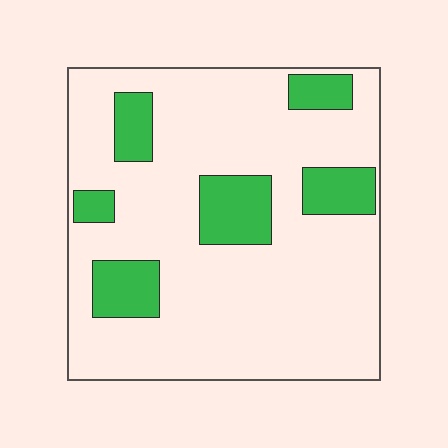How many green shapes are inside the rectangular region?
6.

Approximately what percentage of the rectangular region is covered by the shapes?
Approximately 20%.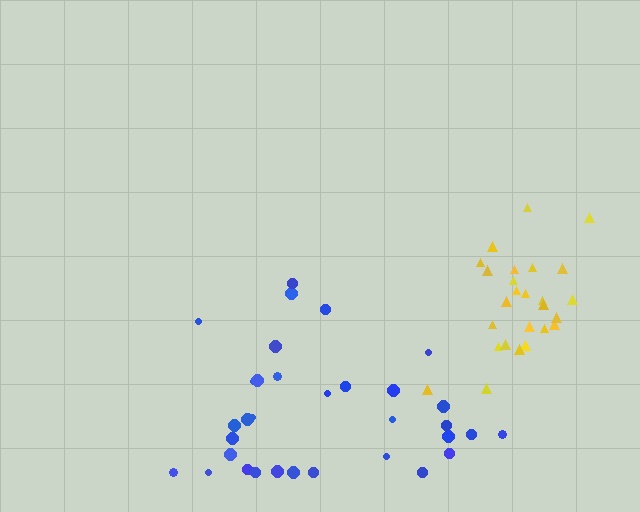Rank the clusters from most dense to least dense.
yellow, blue.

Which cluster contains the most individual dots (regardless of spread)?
Blue (33).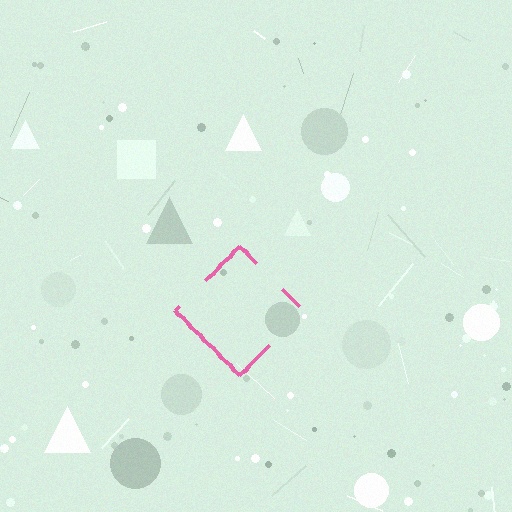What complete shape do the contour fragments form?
The contour fragments form a diamond.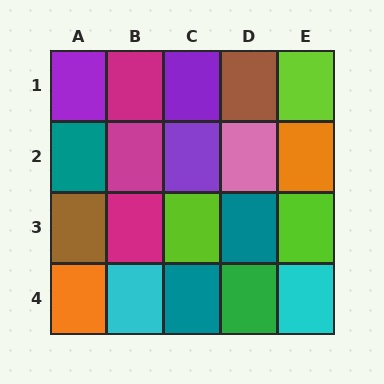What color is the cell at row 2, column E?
Orange.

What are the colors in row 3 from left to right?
Brown, magenta, lime, teal, lime.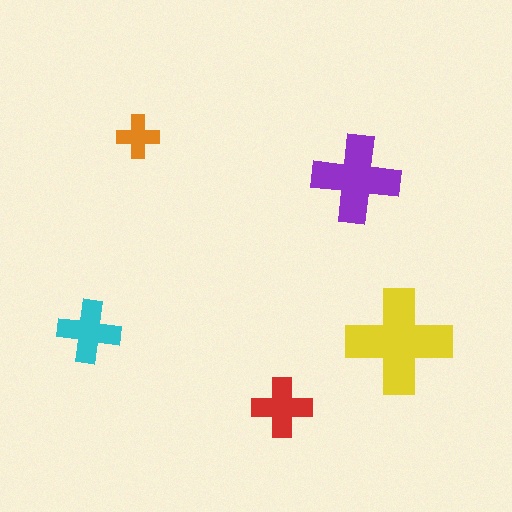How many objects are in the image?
There are 5 objects in the image.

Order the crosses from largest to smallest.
the yellow one, the purple one, the cyan one, the red one, the orange one.